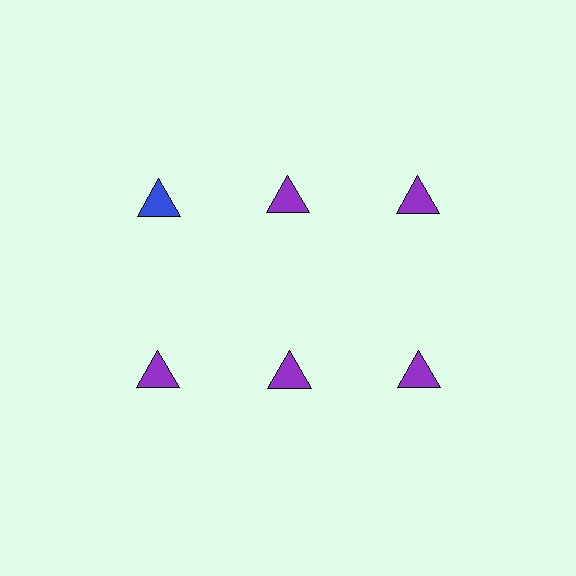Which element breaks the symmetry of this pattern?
The blue triangle in the top row, leftmost column breaks the symmetry. All other shapes are purple triangles.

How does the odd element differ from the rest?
It has a different color: blue instead of purple.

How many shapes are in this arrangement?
There are 6 shapes arranged in a grid pattern.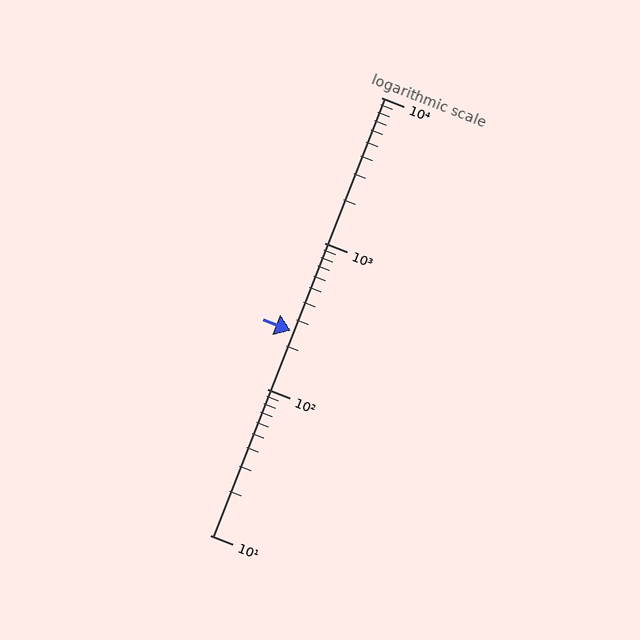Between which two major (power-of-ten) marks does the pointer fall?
The pointer is between 100 and 1000.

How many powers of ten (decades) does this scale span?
The scale spans 3 decades, from 10 to 10000.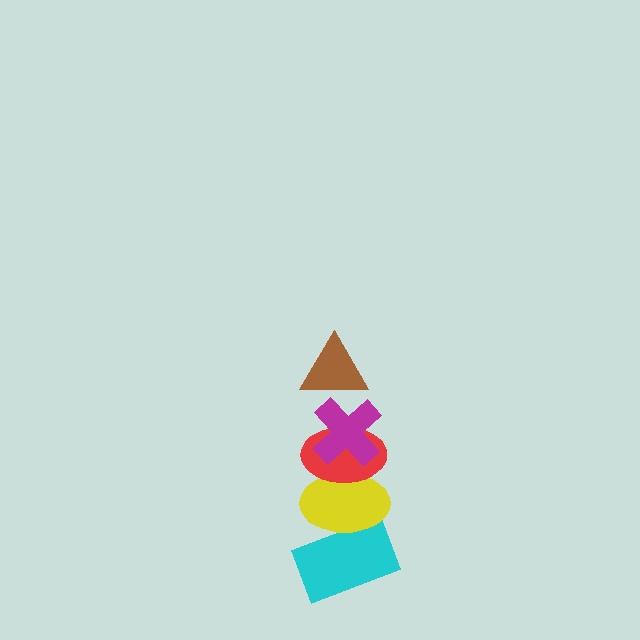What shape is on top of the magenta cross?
The brown triangle is on top of the magenta cross.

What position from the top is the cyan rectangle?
The cyan rectangle is 5th from the top.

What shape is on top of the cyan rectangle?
The yellow ellipse is on top of the cyan rectangle.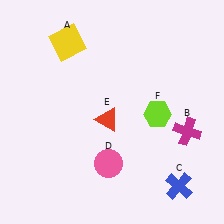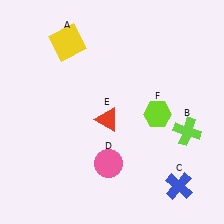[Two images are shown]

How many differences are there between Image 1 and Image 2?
There is 1 difference between the two images.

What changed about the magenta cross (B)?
In Image 1, B is magenta. In Image 2, it changed to lime.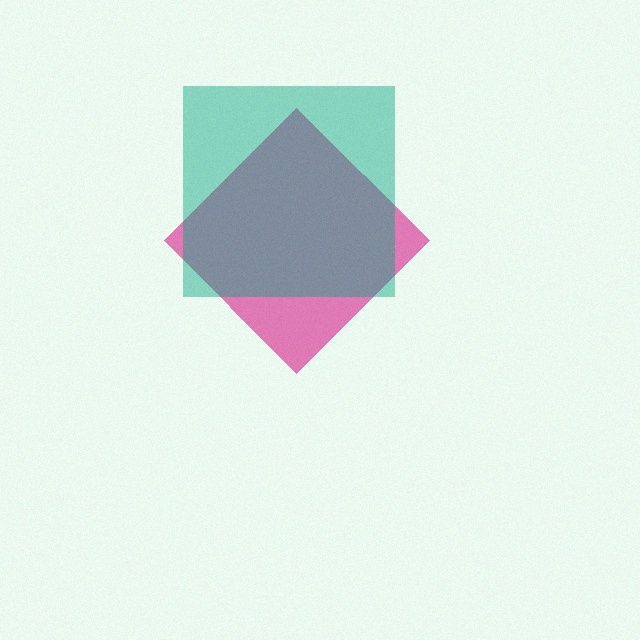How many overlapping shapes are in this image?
There are 2 overlapping shapes in the image.